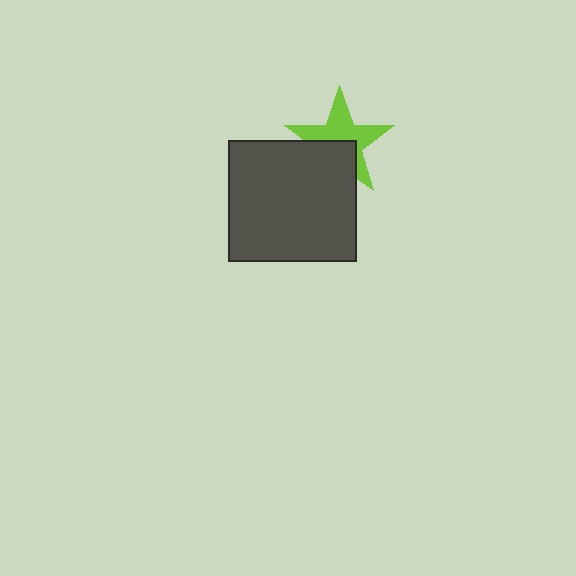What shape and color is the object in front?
The object in front is a dark gray rectangle.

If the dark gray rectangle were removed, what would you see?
You would see the complete lime star.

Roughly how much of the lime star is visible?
About half of it is visible (roughly 58%).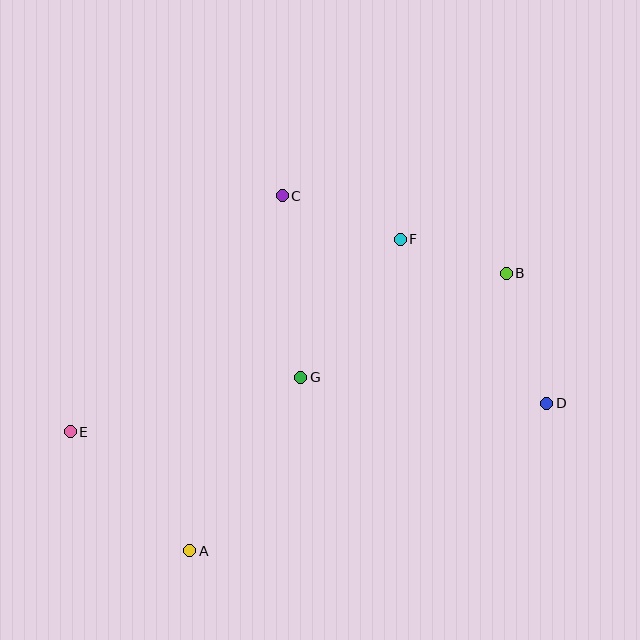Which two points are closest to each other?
Points B and F are closest to each other.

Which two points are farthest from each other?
Points D and E are farthest from each other.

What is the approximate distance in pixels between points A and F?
The distance between A and F is approximately 376 pixels.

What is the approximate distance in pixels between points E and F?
The distance between E and F is approximately 382 pixels.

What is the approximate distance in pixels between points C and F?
The distance between C and F is approximately 126 pixels.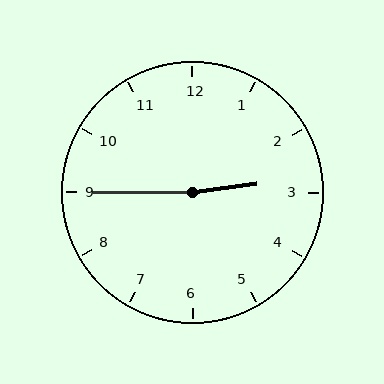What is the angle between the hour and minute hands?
Approximately 172 degrees.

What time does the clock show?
2:45.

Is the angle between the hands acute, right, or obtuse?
It is obtuse.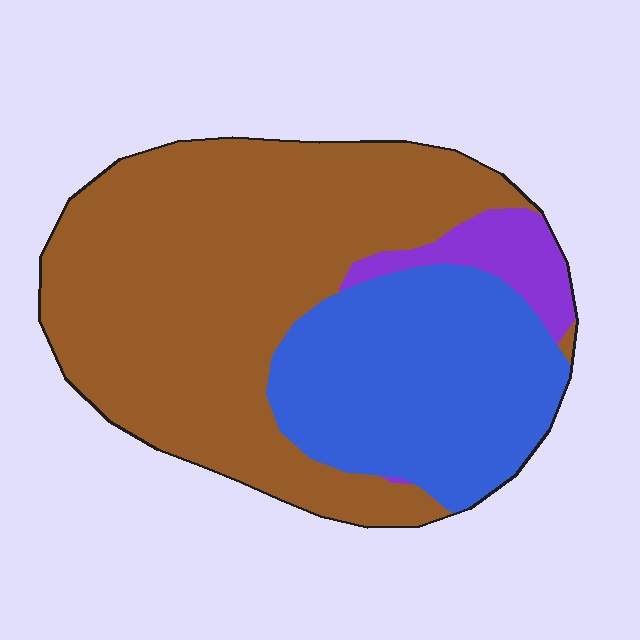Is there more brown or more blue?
Brown.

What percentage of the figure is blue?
Blue covers roughly 30% of the figure.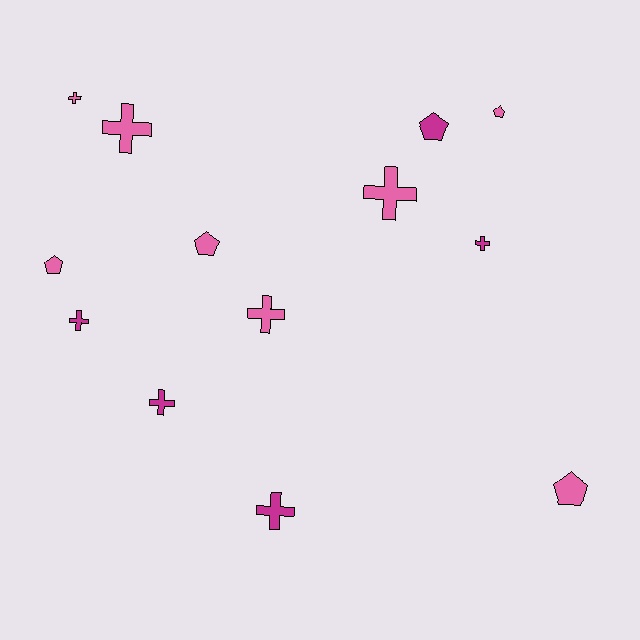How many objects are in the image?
There are 13 objects.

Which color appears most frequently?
Pink, with 8 objects.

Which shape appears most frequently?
Cross, with 8 objects.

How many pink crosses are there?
There are 4 pink crosses.